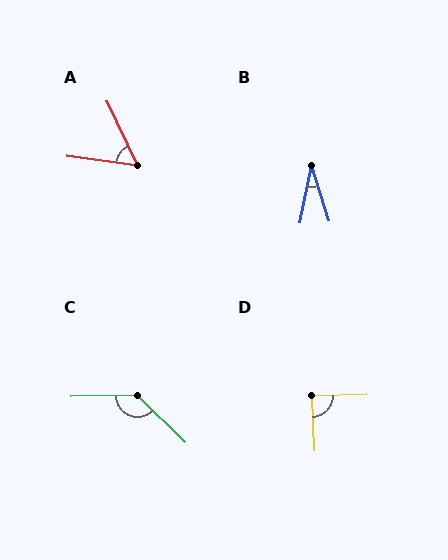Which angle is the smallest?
B, at approximately 29 degrees.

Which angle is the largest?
C, at approximately 134 degrees.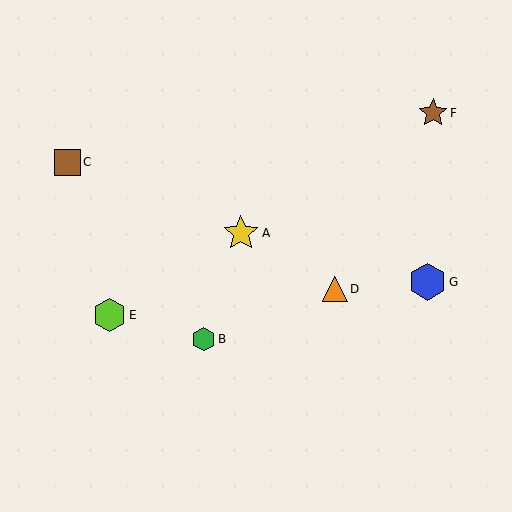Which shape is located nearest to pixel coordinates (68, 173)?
The brown square (labeled C) at (68, 162) is nearest to that location.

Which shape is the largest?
The blue hexagon (labeled G) is the largest.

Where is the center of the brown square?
The center of the brown square is at (68, 162).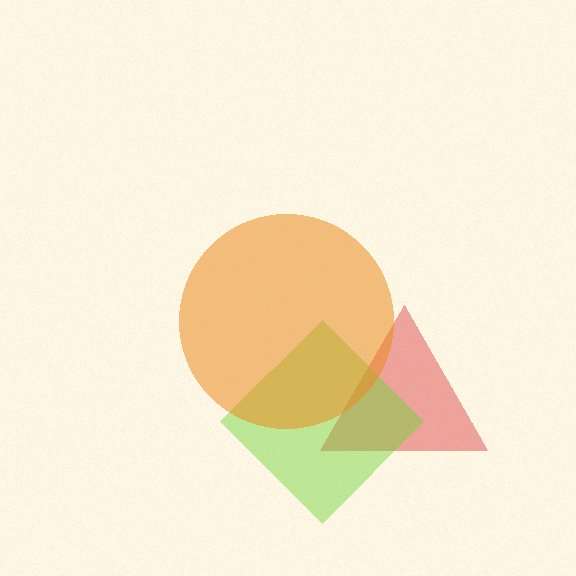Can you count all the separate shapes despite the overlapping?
Yes, there are 3 separate shapes.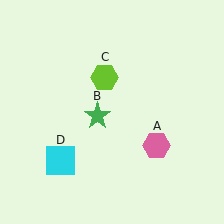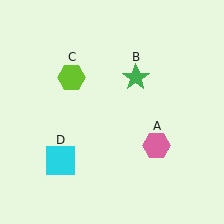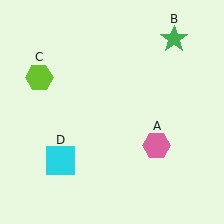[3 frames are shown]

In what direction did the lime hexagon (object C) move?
The lime hexagon (object C) moved left.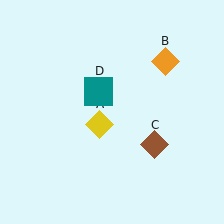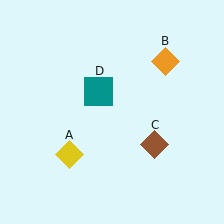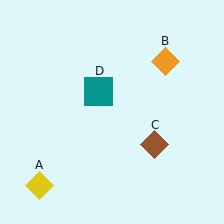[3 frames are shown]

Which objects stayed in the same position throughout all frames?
Orange diamond (object B) and brown diamond (object C) and teal square (object D) remained stationary.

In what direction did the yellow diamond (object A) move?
The yellow diamond (object A) moved down and to the left.